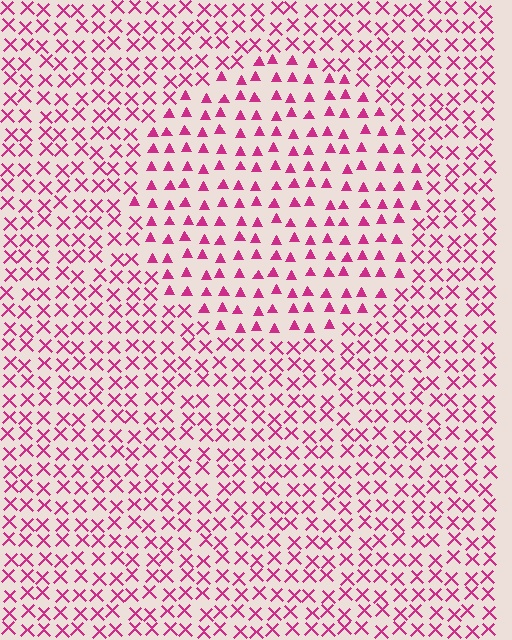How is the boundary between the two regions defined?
The boundary is defined by a change in element shape: triangles inside vs. X marks outside. All elements share the same color and spacing.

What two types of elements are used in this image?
The image uses triangles inside the circle region and X marks outside it.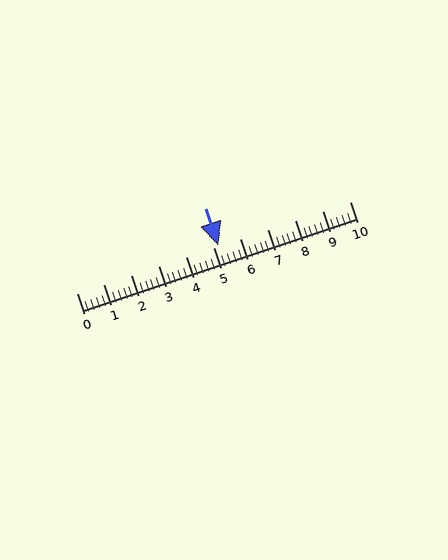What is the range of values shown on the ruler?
The ruler shows values from 0 to 10.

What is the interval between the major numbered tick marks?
The major tick marks are spaced 1 units apart.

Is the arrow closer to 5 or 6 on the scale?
The arrow is closer to 5.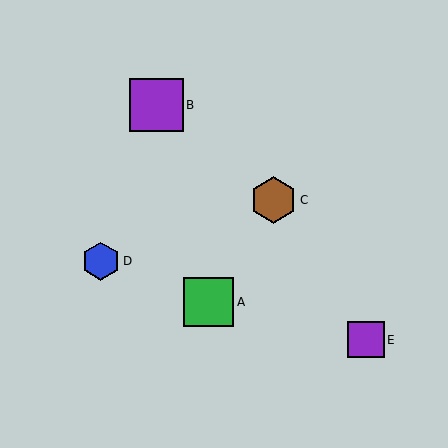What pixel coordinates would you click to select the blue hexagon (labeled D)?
Click at (101, 261) to select the blue hexagon D.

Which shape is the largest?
The purple square (labeled B) is the largest.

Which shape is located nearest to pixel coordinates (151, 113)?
The purple square (labeled B) at (156, 105) is nearest to that location.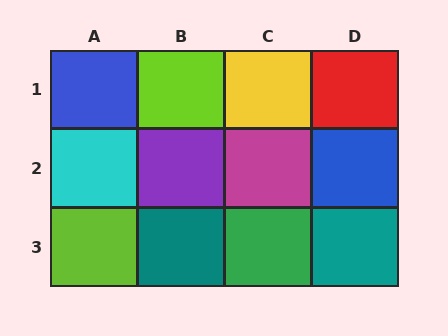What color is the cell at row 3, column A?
Lime.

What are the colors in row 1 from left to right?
Blue, lime, yellow, red.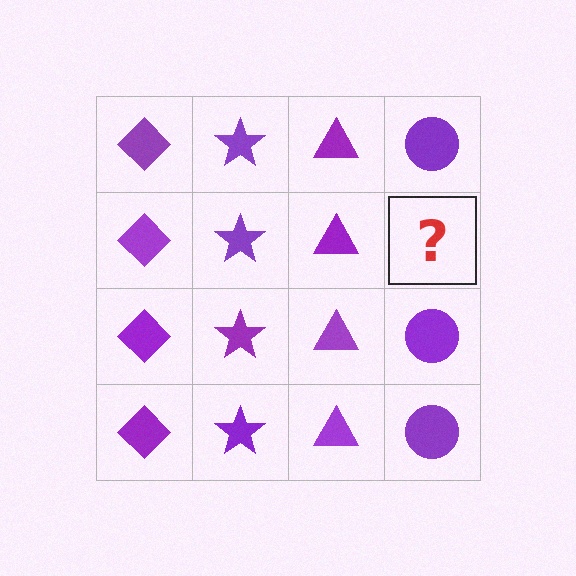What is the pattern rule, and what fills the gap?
The rule is that each column has a consistent shape. The gap should be filled with a purple circle.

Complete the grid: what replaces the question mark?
The question mark should be replaced with a purple circle.